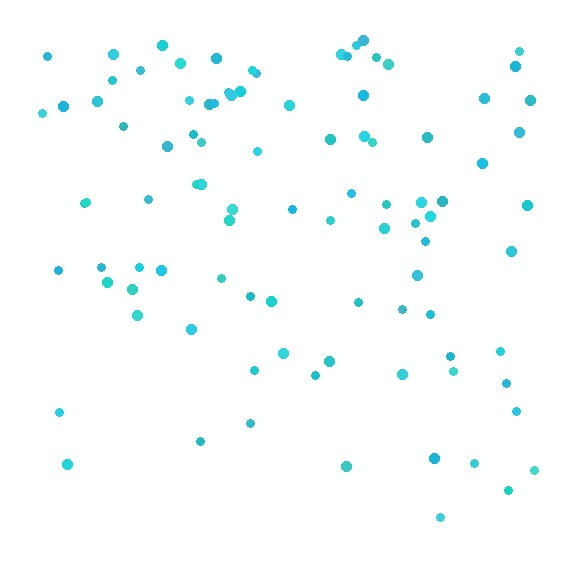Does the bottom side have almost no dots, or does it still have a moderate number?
Still a moderate number, just noticeably fewer than the top.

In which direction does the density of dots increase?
From bottom to top, with the top side densest.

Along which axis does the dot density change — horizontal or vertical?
Vertical.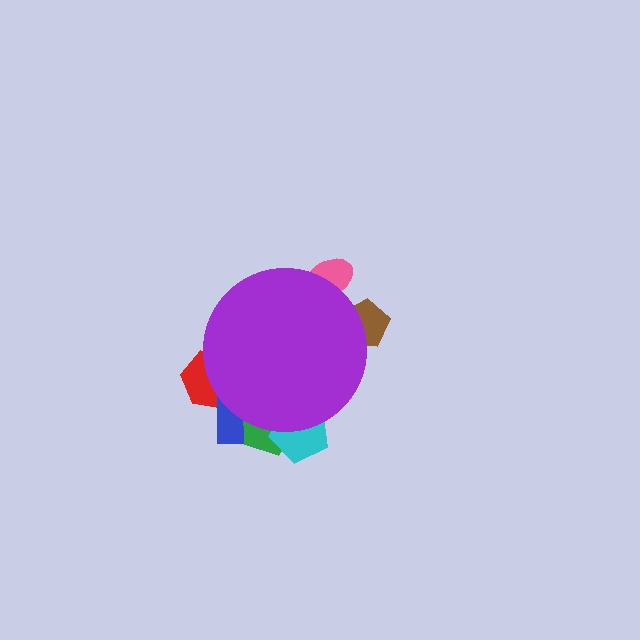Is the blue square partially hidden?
Yes, the blue square is partially hidden behind the purple circle.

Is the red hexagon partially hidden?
Yes, the red hexagon is partially hidden behind the purple circle.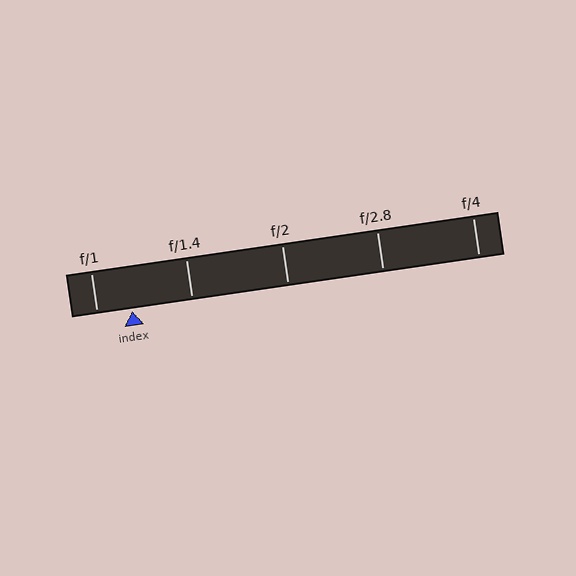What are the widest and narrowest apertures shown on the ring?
The widest aperture shown is f/1 and the narrowest is f/4.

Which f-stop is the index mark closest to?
The index mark is closest to f/1.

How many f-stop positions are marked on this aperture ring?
There are 5 f-stop positions marked.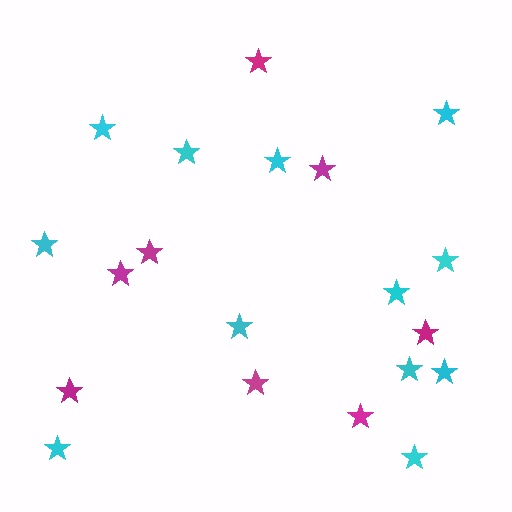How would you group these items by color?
There are 2 groups: one group of cyan stars (12) and one group of magenta stars (8).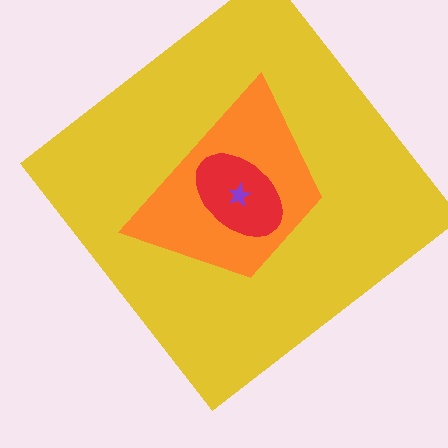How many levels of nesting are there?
4.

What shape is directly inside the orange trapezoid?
The red ellipse.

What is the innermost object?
The purple star.